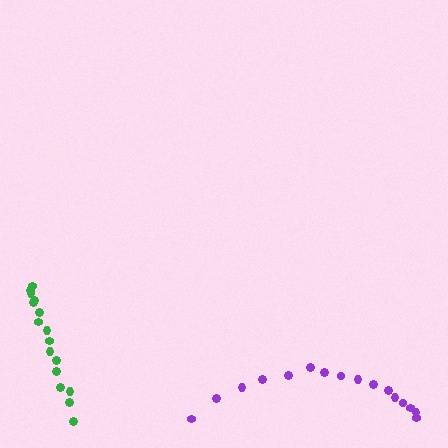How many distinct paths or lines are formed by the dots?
There are 2 distinct paths.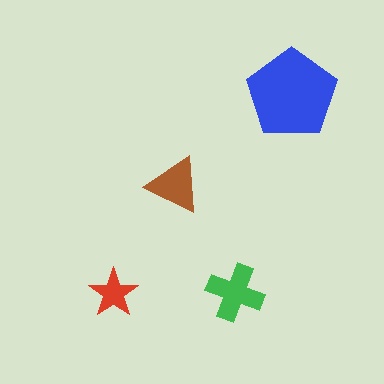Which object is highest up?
The blue pentagon is topmost.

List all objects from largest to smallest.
The blue pentagon, the green cross, the brown triangle, the red star.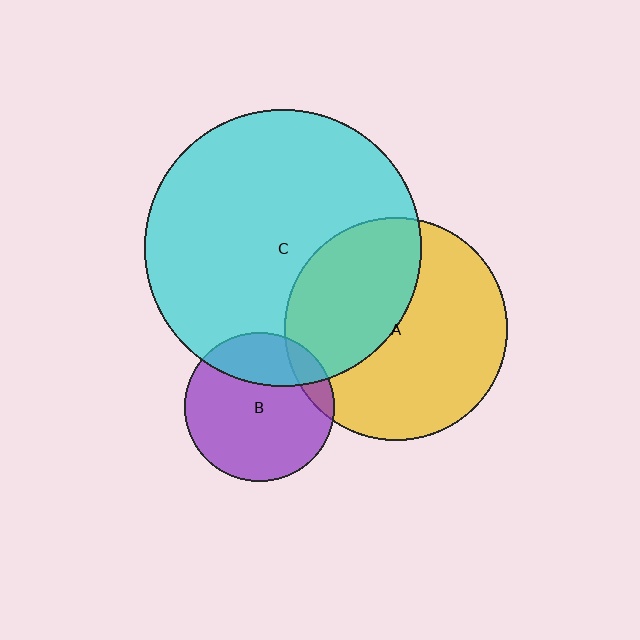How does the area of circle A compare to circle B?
Approximately 2.2 times.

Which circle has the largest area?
Circle C (cyan).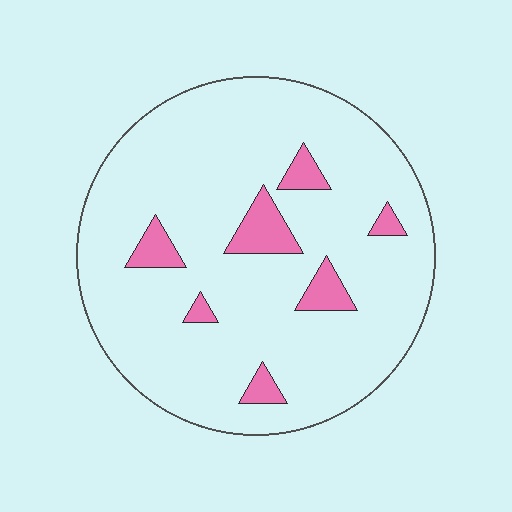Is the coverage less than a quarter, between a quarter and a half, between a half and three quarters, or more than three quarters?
Less than a quarter.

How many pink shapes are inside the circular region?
7.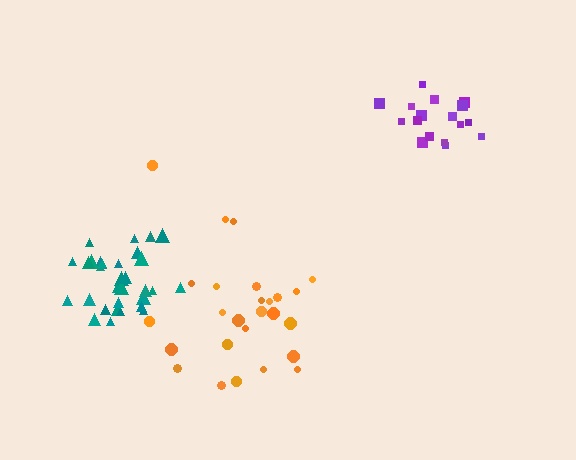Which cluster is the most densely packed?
Teal.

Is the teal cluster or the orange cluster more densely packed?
Teal.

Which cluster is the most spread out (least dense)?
Orange.